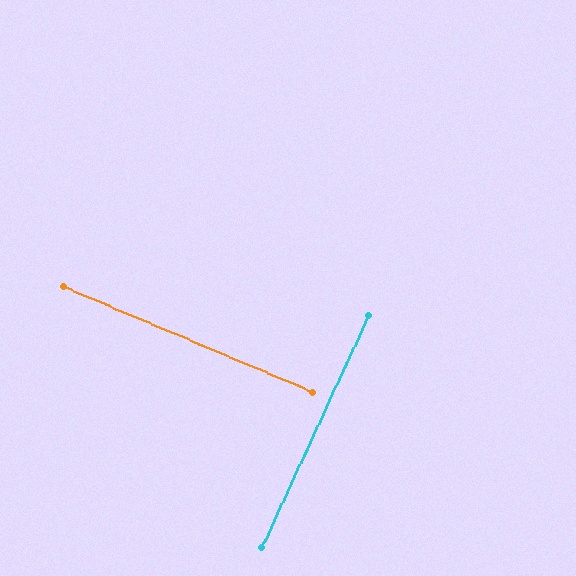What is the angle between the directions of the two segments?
Approximately 88 degrees.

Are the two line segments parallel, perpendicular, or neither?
Perpendicular — they meet at approximately 88°.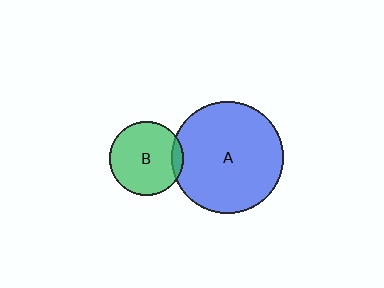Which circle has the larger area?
Circle A (blue).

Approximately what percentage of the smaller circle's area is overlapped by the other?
Approximately 10%.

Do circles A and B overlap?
Yes.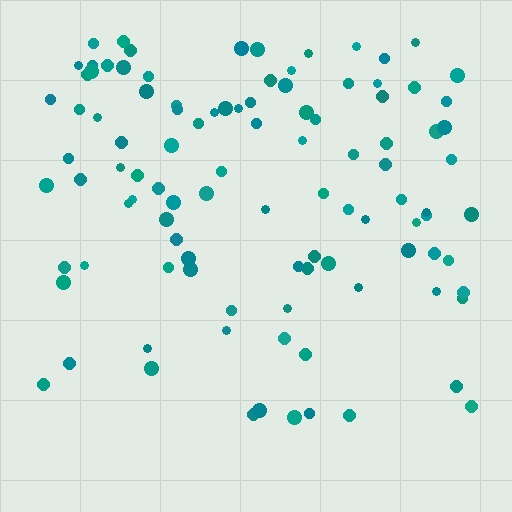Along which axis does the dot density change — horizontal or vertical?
Vertical.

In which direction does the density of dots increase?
From bottom to top, with the top side densest.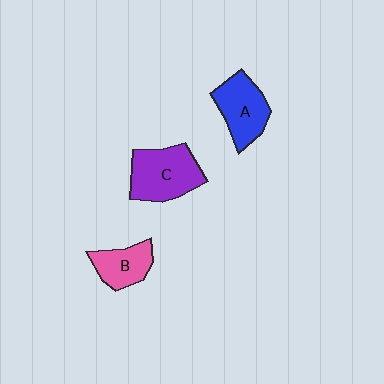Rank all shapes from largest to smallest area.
From largest to smallest: C (purple), A (blue), B (pink).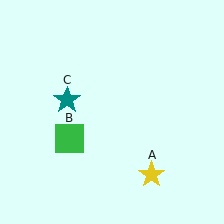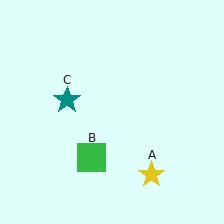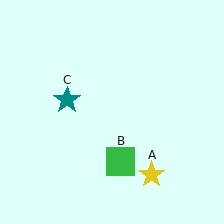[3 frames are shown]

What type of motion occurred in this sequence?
The green square (object B) rotated counterclockwise around the center of the scene.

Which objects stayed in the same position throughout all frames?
Yellow star (object A) and teal star (object C) remained stationary.